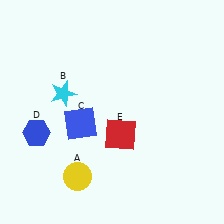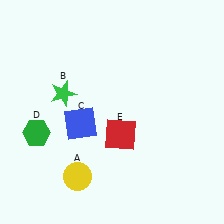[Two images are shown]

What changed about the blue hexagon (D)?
In Image 1, D is blue. In Image 2, it changed to green.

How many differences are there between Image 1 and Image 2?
There are 2 differences between the two images.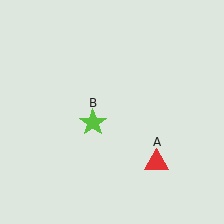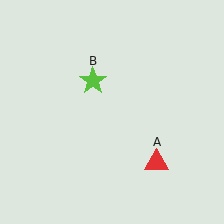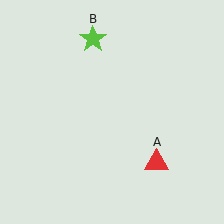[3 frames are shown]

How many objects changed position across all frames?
1 object changed position: lime star (object B).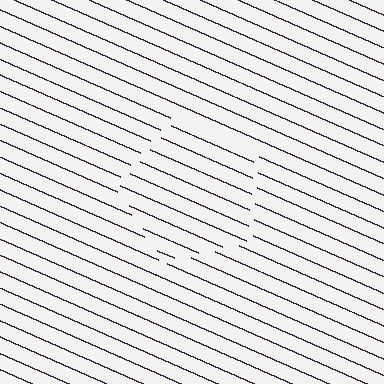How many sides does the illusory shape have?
5 sides — the line-ends trace a pentagon.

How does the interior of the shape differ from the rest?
The interior of the shape contains the same grating, shifted by half a period — the contour is defined by the phase discontinuity where line-ends from the inner and outer gratings abut.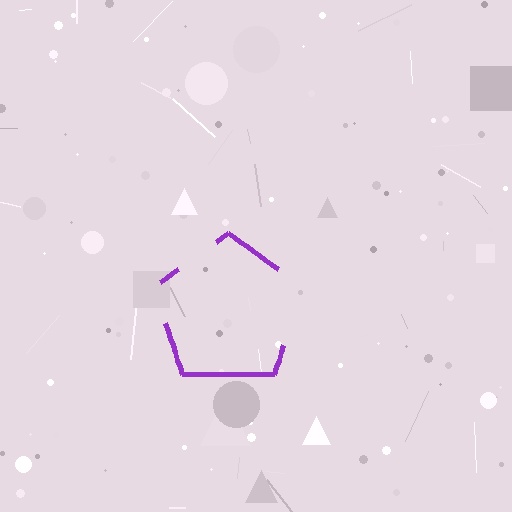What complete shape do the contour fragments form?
The contour fragments form a pentagon.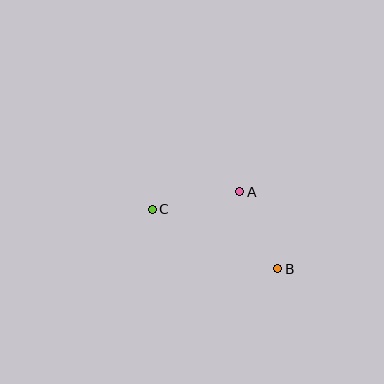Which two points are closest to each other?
Points A and B are closest to each other.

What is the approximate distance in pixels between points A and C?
The distance between A and C is approximately 89 pixels.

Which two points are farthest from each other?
Points B and C are farthest from each other.